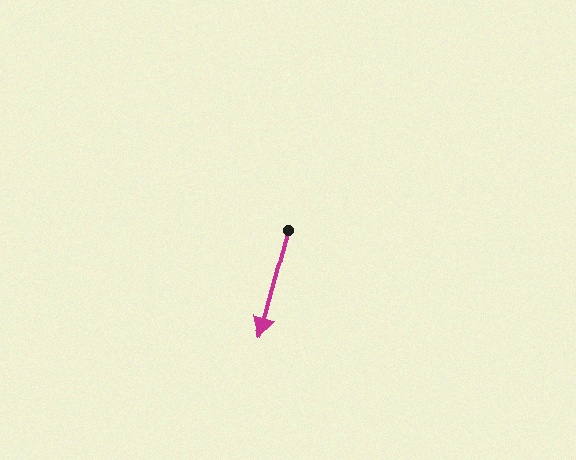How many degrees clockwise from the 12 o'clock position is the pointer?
Approximately 195 degrees.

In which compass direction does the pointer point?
South.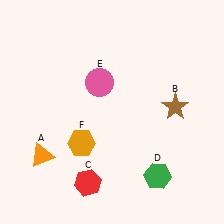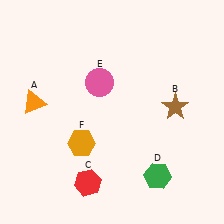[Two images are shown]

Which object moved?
The orange triangle (A) moved up.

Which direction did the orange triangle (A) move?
The orange triangle (A) moved up.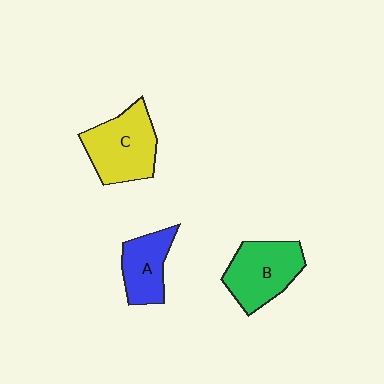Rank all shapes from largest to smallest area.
From largest to smallest: C (yellow), B (green), A (blue).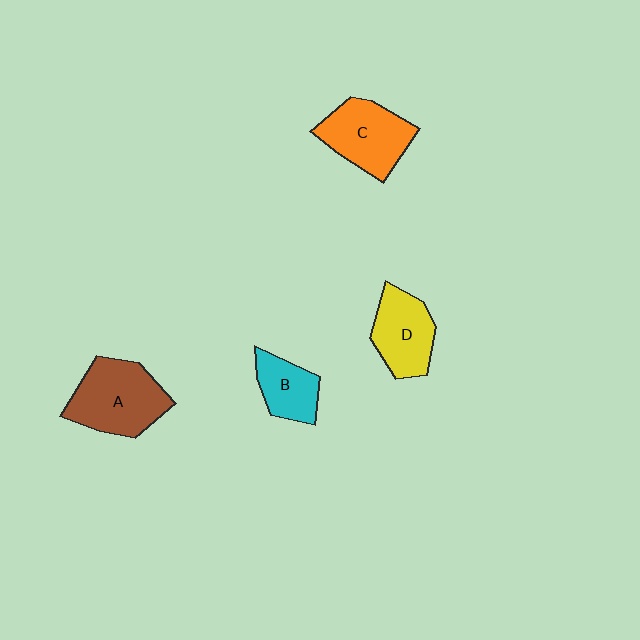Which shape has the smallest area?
Shape B (cyan).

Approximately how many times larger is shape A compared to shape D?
Approximately 1.3 times.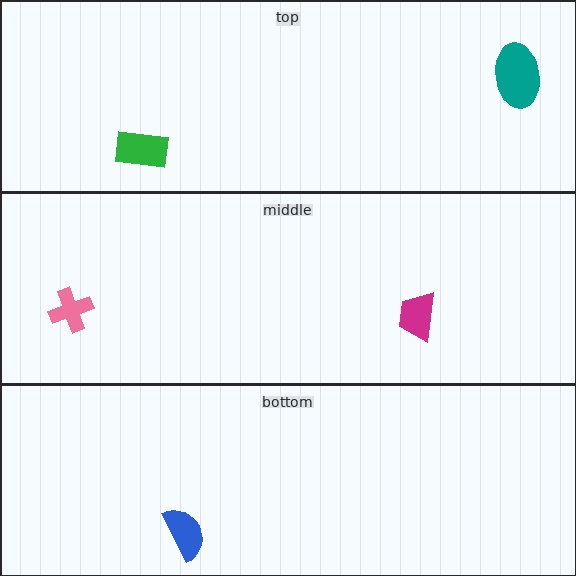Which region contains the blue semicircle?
The bottom region.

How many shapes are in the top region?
2.